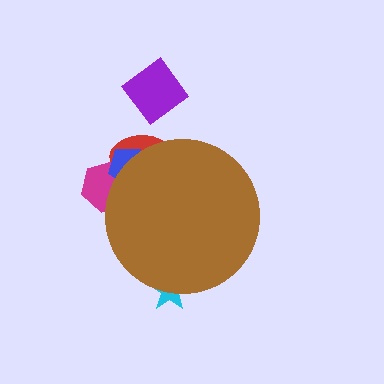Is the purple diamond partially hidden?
No, the purple diamond is fully visible.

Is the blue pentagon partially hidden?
Yes, the blue pentagon is partially hidden behind the brown circle.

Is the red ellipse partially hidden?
Yes, the red ellipse is partially hidden behind the brown circle.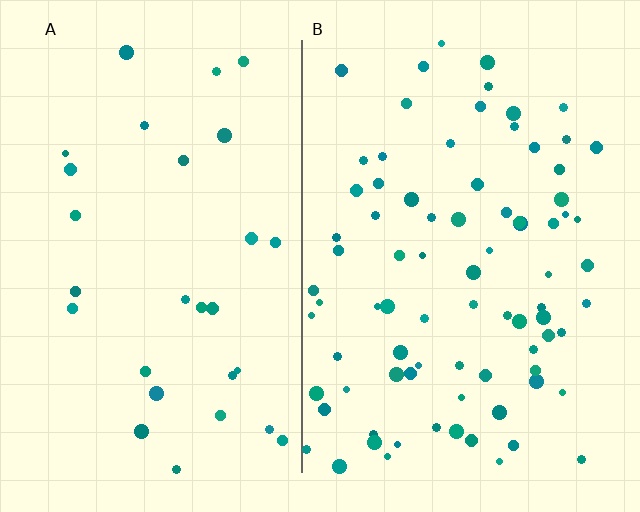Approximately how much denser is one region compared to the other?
Approximately 2.8× — region B over region A.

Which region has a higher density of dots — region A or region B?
B (the right).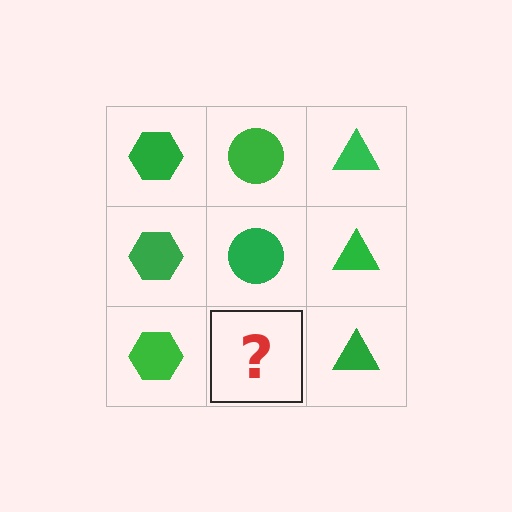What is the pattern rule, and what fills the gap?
The rule is that each column has a consistent shape. The gap should be filled with a green circle.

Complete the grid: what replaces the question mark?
The question mark should be replaced with a green circle.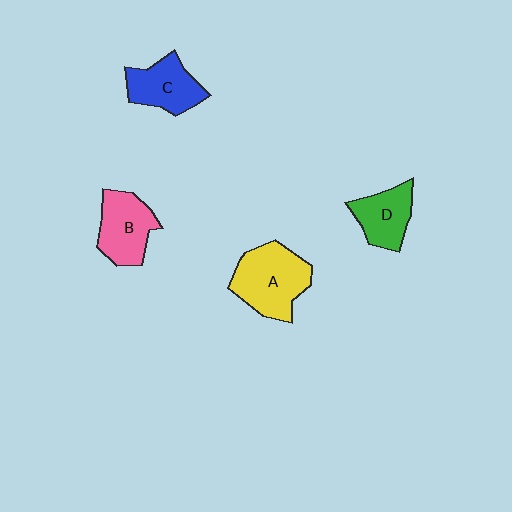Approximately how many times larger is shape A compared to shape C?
Approximately 1.4 times.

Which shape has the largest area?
Shape A (yellow).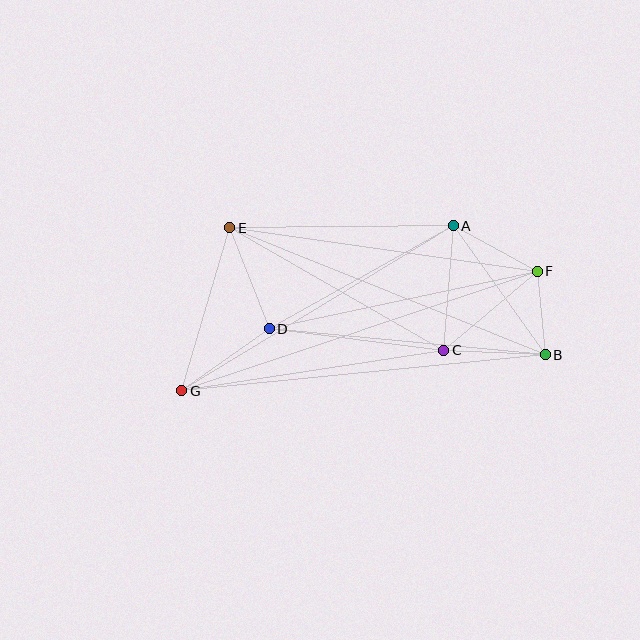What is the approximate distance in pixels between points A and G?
The distance between A and G is approximately 318 pixels.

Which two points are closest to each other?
Points B and F are closest to each other.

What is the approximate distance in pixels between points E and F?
The distance between E and F is approximately 311 pixels.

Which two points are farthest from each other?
Points F and G are farthest from each other.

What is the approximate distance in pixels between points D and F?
The distance between D and F is approximately 274 pixels.